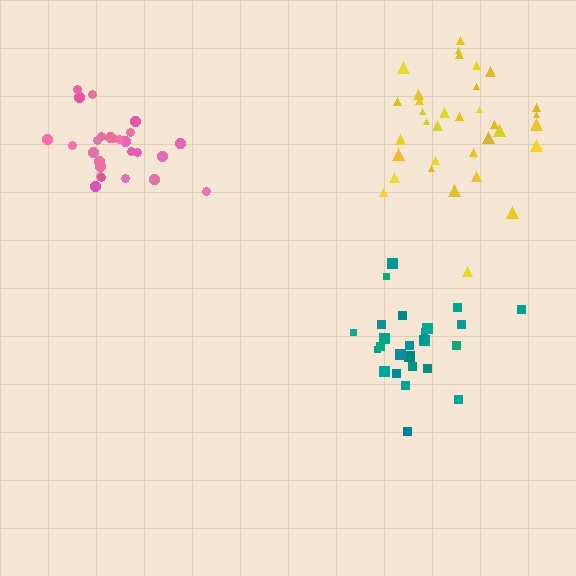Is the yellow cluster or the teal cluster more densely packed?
Teal.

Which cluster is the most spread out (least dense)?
Yellow.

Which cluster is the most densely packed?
Pink.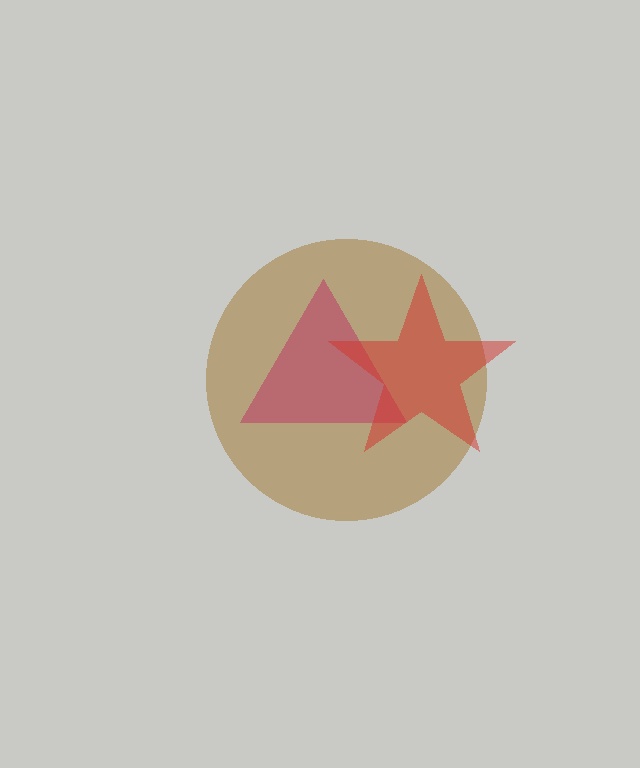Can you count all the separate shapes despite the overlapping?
Yes, there are 3 separate shapes.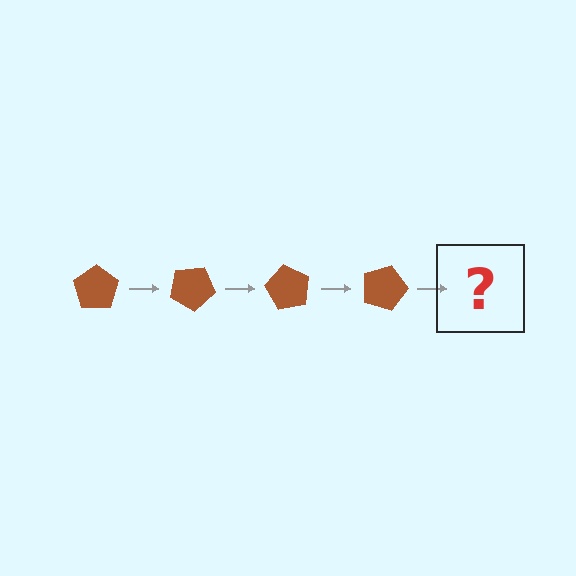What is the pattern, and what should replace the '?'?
The pattern is that the pentagon rotates 30 degrees each step. The '?' should be a brown pentagon rotated 120 degrees.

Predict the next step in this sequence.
The next step is a brown pentagon rotated 120 degrees.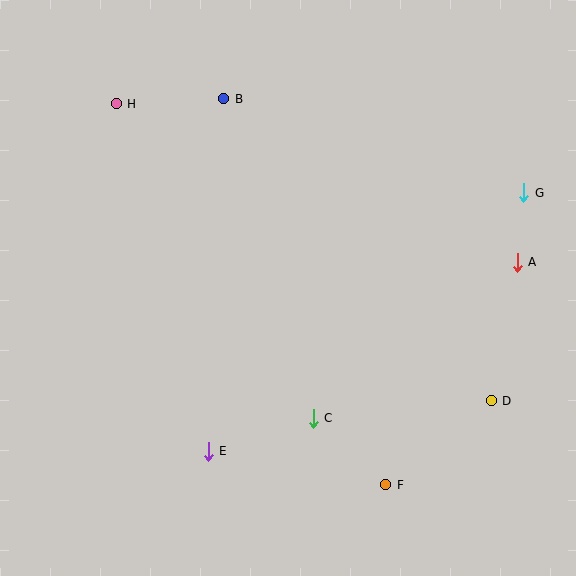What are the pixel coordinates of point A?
Point A is at (517, 262).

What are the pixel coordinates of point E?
Point E is at (208, 451).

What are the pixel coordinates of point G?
Point G is at (524, 193).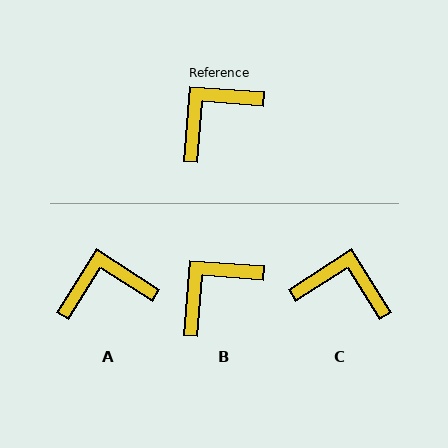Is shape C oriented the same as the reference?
No, it is off by about 53 degrees.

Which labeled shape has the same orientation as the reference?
B.